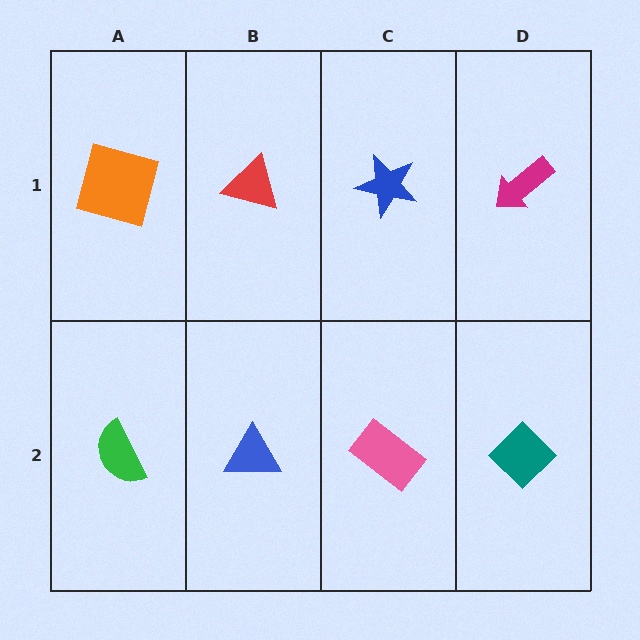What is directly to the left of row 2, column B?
A green semicircle.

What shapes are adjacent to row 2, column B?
A red triangle (row 1, column B), a green semicircle (row 2, column A), a pink rectangle (row 2, column C).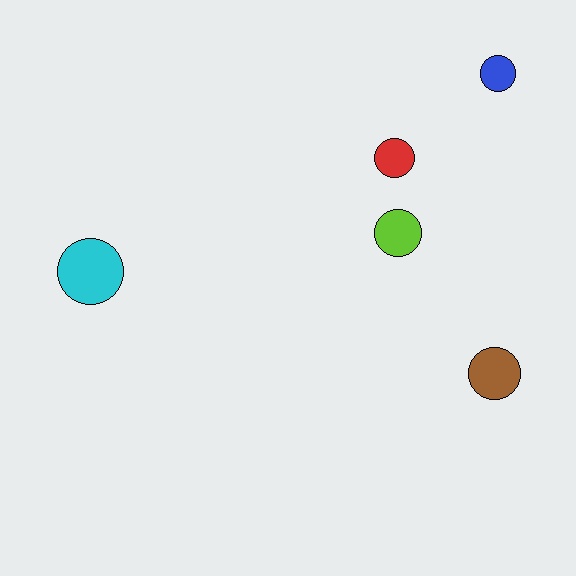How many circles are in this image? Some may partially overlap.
There are 5 circles.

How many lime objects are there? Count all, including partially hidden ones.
There is 1 lime object.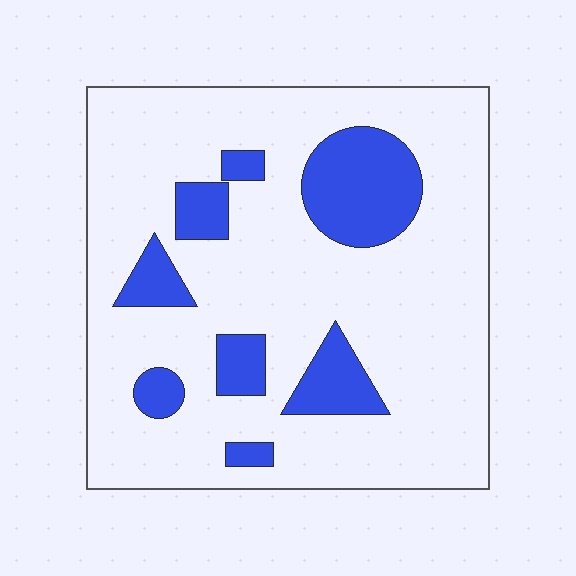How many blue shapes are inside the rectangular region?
8.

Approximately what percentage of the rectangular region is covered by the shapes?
Approximately 20%.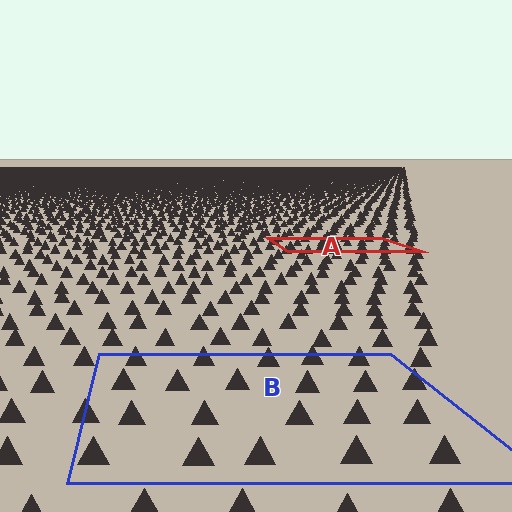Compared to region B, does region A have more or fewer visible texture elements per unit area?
Region A has more texture elements per unit area — they are packed more densely because it is farther away.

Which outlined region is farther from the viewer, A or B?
Region A is farther from the viewer — the texture elements inside it appear smaller and more densely packed.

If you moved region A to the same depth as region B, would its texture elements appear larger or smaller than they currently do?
They would appear larger. At a closer depth, the same texture elements are projected at a bigger on-screen size.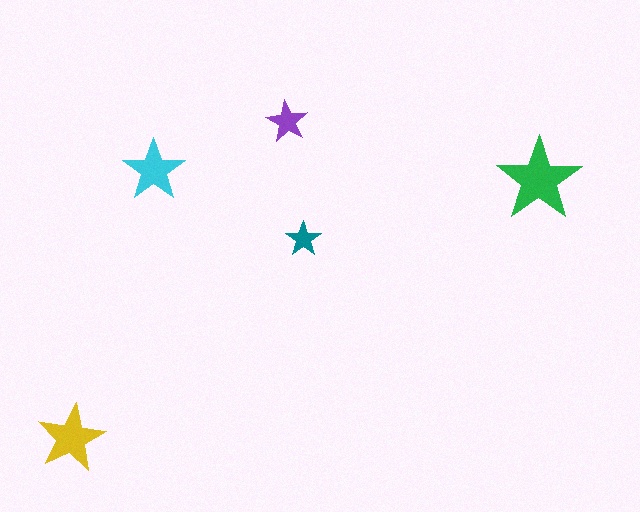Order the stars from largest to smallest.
the green one, the yellow one, the cyan one, the purple one, the teal one.